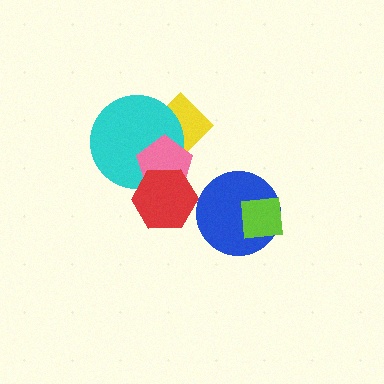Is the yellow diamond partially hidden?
Yes, it is partially covered by another shape.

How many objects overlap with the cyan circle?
3 objects overlap with the cyan circle.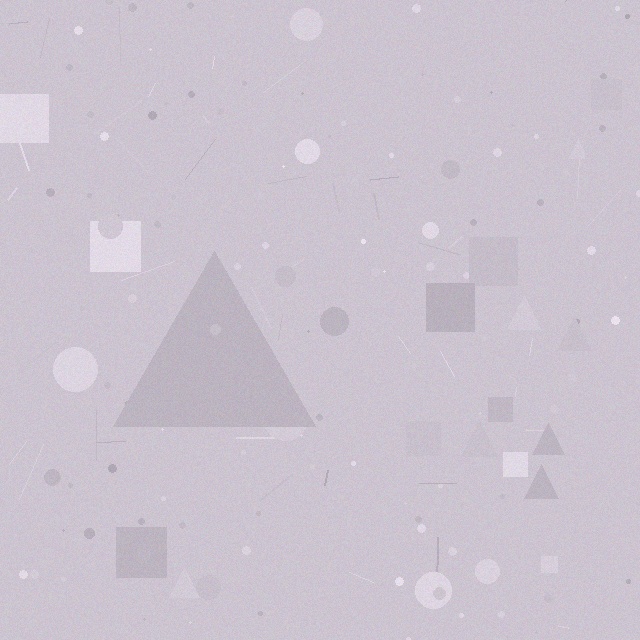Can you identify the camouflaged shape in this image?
The camouflaged shape is a triangle.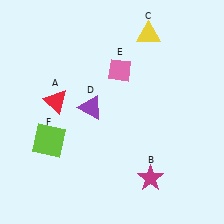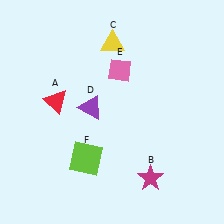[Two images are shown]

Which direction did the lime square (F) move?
The lime square (F) moved right.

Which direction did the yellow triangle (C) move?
The yellow triangle (C) moved left.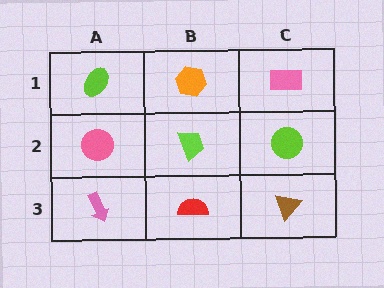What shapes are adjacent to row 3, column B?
A lime trapezoid (row 2, column B), a pink arrow (row 3, column A), a brown triangle (row 3, column C).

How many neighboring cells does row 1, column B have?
3.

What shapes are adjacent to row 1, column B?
A lime trapezoid (row 2, column B), a lime ellipse (row 1, column A), a pink rectangle (row 1, column C).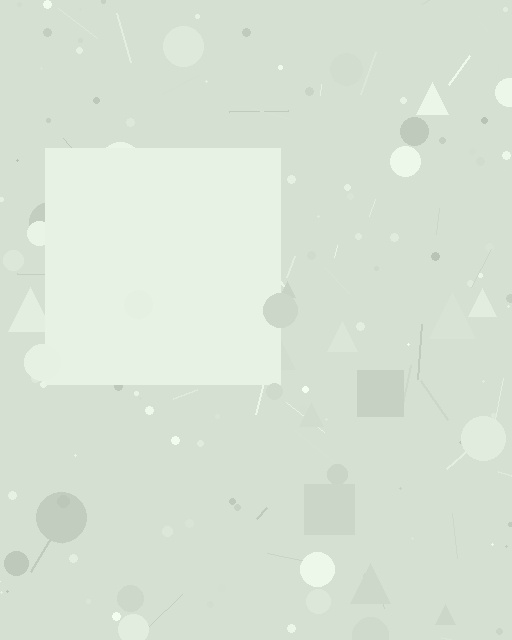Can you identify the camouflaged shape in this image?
The camouflaged shape is a square.